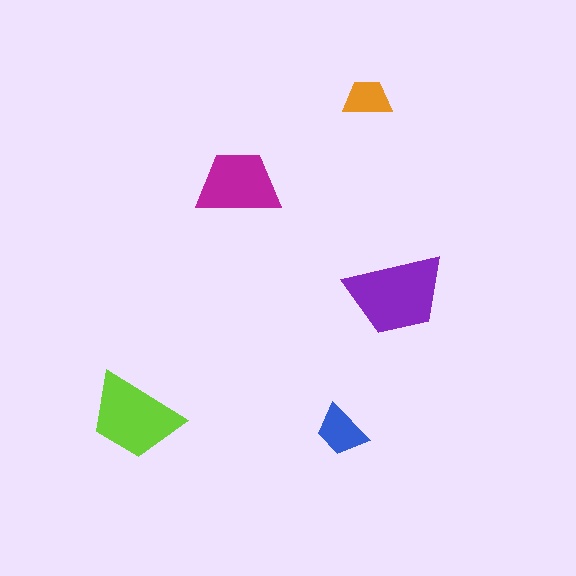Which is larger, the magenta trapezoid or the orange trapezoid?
The magenta one.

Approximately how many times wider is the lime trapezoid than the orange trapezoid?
About 2 times wider.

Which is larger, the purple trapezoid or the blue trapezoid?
The purple one.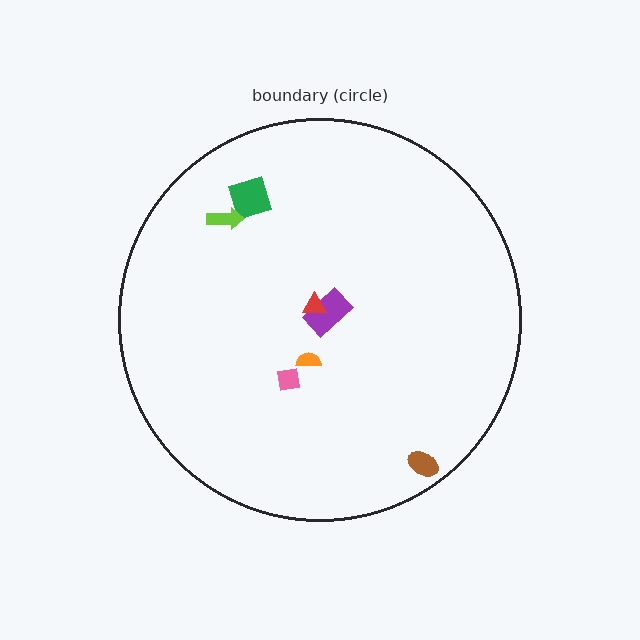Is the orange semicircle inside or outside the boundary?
Inside.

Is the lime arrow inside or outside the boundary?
Inside.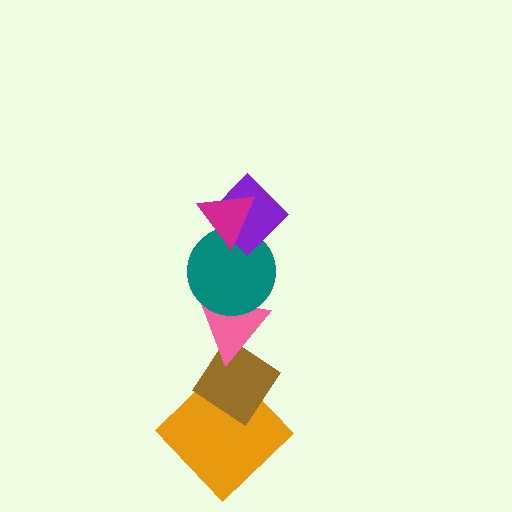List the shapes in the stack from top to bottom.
From top to bottom: the magenta triangle, the purple diamond, the teal circle, the pink triangle, the brown diamond, the orange diamond.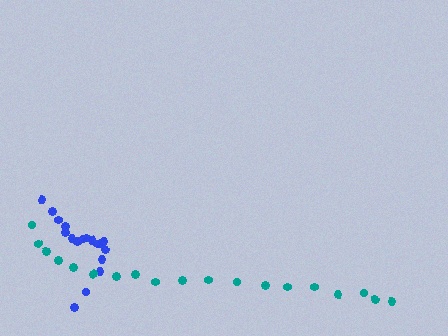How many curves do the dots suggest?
There are 2 distinct paths.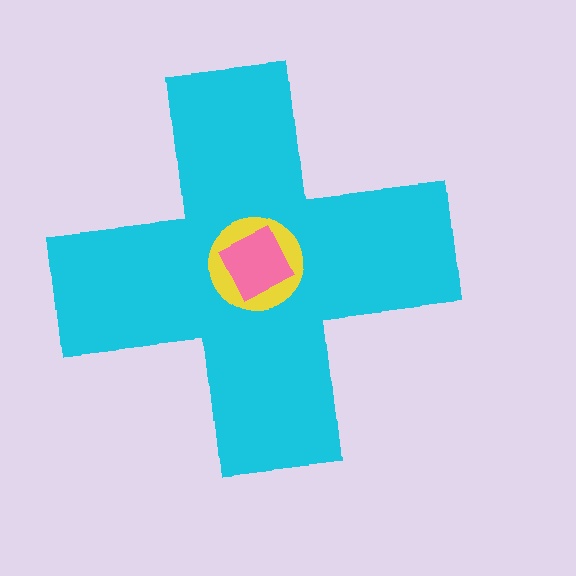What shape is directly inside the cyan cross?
The yellow circle.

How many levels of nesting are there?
3.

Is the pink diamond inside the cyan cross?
Yes.